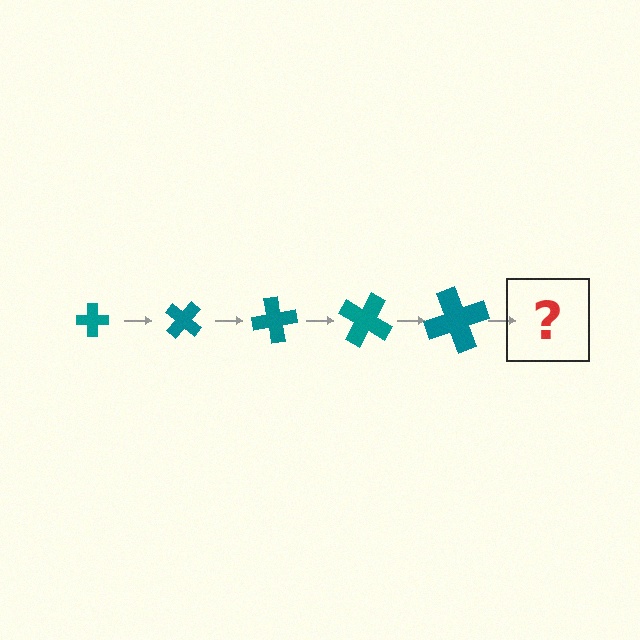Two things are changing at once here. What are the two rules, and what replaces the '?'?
The two rules are that the cross grows larger each step and it rotates 40 degrees each step. The '?' should be a cross, larger than the previous one and rotated 200 degrees from the start.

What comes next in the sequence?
The next element should be a cross, larger than the previous one and rotated 200 degrees from the start.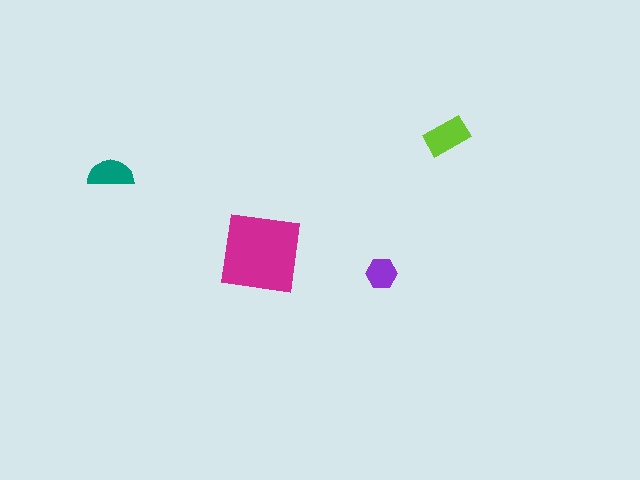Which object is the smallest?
The purple hexagon.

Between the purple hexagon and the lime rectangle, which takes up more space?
The lime rectangle.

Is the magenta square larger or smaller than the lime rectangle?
Larger.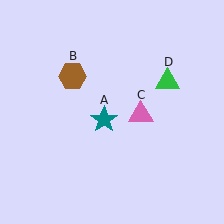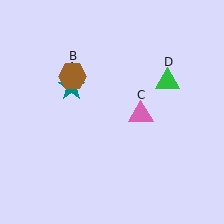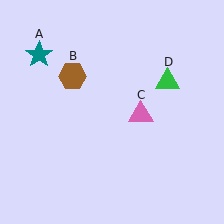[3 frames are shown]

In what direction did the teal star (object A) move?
The teal star (object A) moved up and to the left.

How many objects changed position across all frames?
1 object changed position: teal star (object A).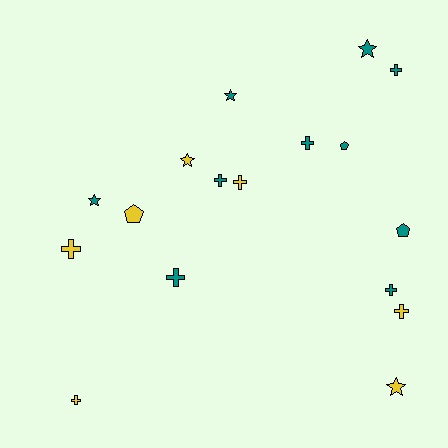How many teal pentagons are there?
There are 2 teal pentagons.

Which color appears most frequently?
Teal, with 10 objects.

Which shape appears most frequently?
Cross, with 9 objects.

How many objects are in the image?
There are 17 objects.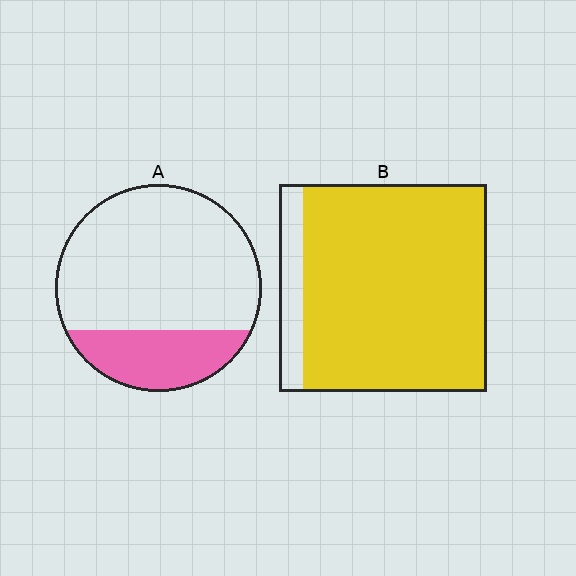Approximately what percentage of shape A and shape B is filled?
A is approximately 25% and B is approximately 90%.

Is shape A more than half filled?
No.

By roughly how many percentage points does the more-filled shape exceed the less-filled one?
By roughly 65 percentage points (B over A).